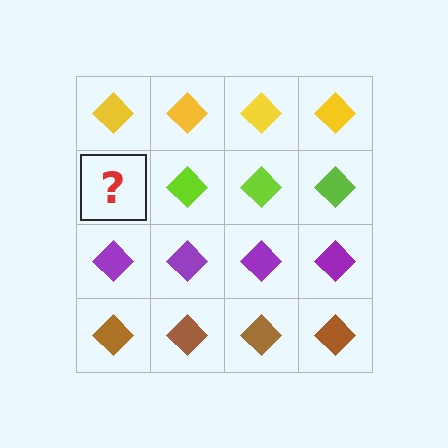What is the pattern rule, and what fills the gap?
The rule is that each row has a consistent color. The gap should be filled with a lime diamond.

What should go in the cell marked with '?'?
The missing cell should contain a lime diamond.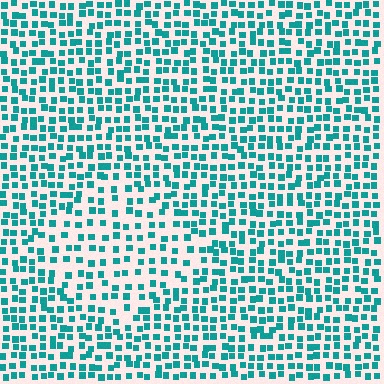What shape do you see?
I see a diamond.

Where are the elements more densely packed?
The elements are more densely packed outside the diamond boundary.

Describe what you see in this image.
The image contains small teal elements arranged at two different densities. A diamond-shaped region is visible where the elements are less densely packed than the surrounding area.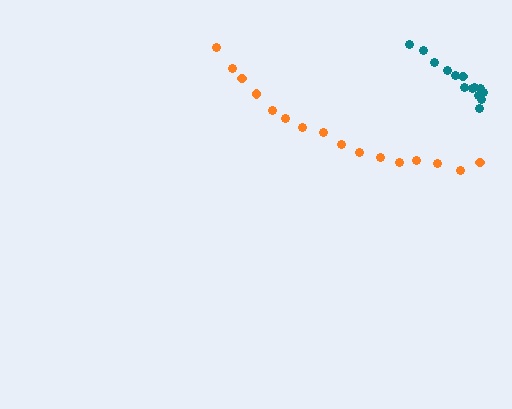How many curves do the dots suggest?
There are 2 distinct paths.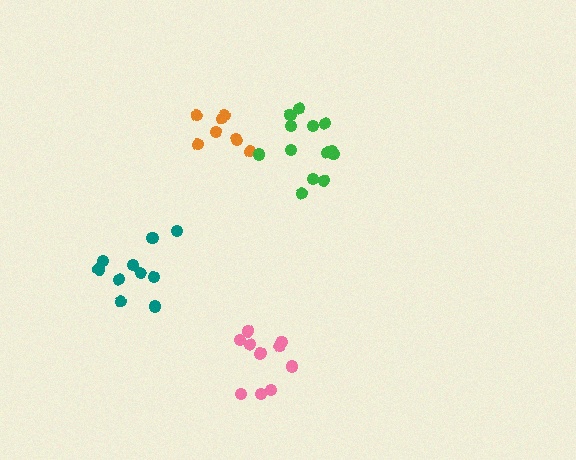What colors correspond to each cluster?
The clusters are colored: pink, teal, orange, green.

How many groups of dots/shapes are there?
There are 4 groups.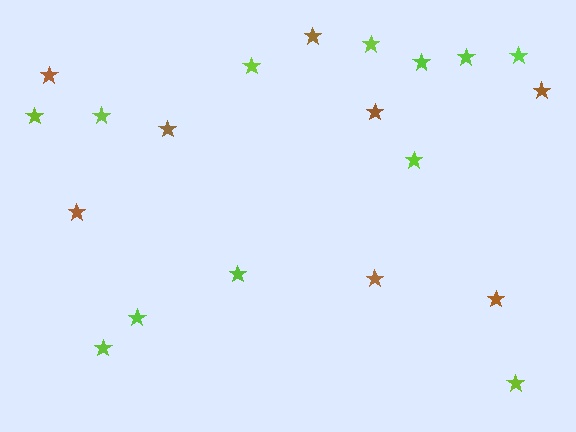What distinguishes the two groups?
There are 2 groups: one group of lime stars (12) and one group of brown stars (8).